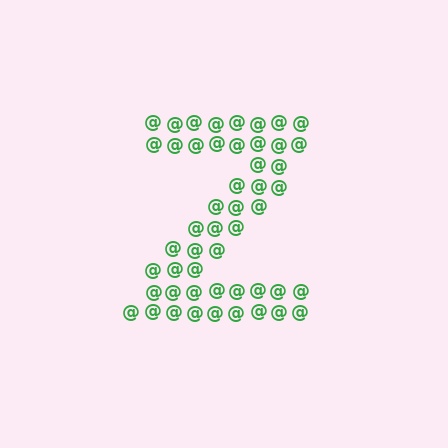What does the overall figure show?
The overall figure shows the letter Z.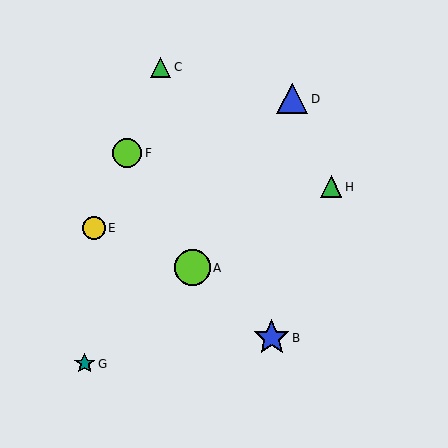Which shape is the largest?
The lime circle (labeled A) is the largest.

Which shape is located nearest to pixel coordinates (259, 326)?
The blue star (labeled B) at (272, 338) is nearest to that location.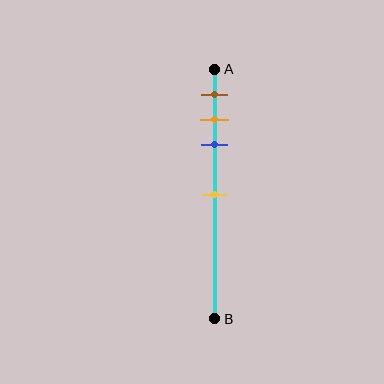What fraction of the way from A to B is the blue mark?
The blue mark is approximately 30% (0.3) of the way from A to B.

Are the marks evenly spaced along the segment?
No, the marks are not evenly spaced.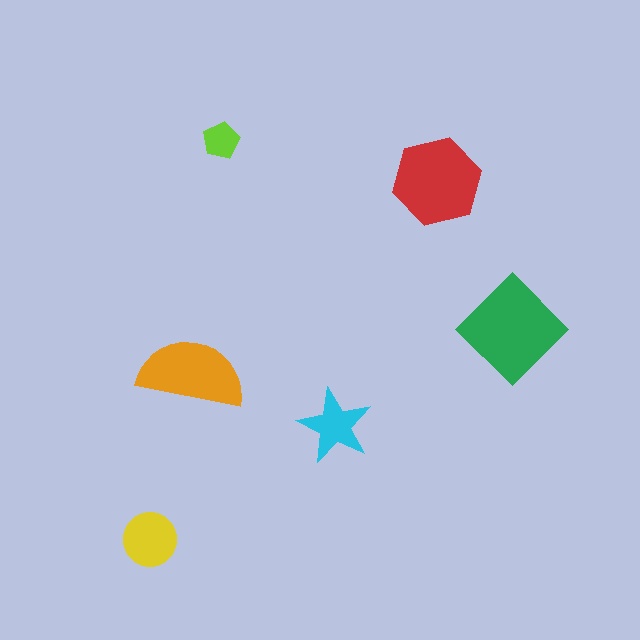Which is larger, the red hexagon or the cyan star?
The red hexagon.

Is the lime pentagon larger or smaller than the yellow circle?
Smaller.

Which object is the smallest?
The lime pentagon.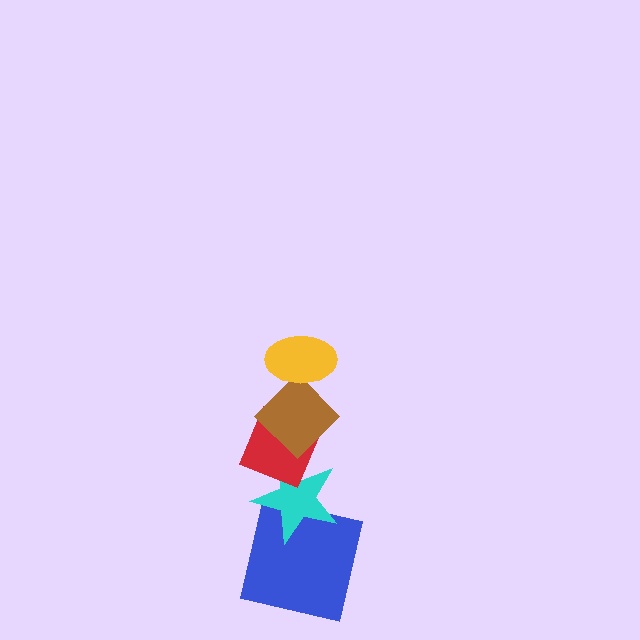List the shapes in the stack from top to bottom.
From top to bottom: the yellow ellipse, the brown diamond, the red diamond, the cyan star, the blue square.